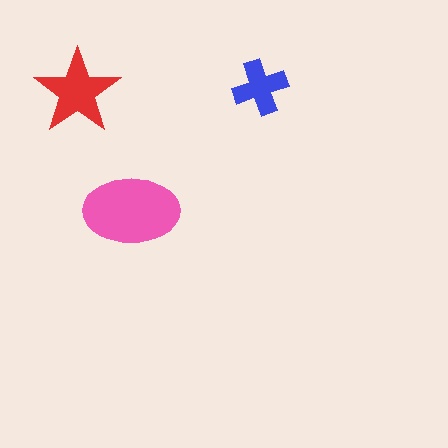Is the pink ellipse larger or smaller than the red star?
Larger.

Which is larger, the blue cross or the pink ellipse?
The pink ellipse.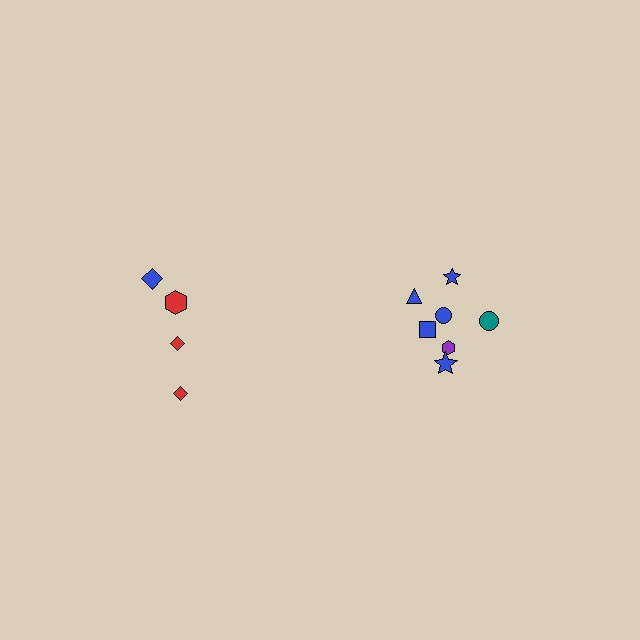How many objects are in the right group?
There are 7 objects.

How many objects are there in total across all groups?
There are 11 objects.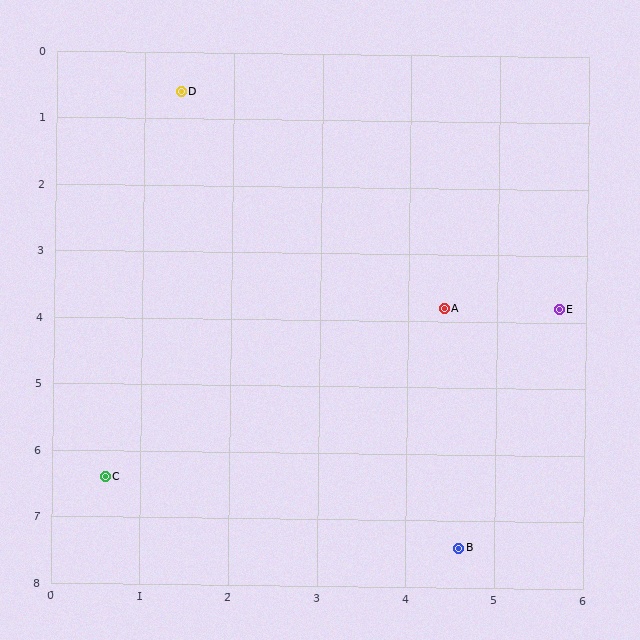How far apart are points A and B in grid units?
Points A and B are about 3.6 grid units apart.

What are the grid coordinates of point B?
Point B is at approximately (4.6, 7.4).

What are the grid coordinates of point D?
Point D is at approximately (1.4, 0.6).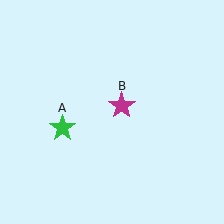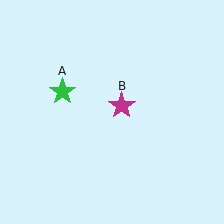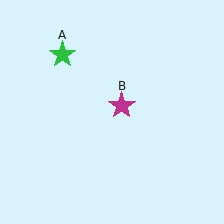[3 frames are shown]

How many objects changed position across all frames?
1 object changed position: green star (object A).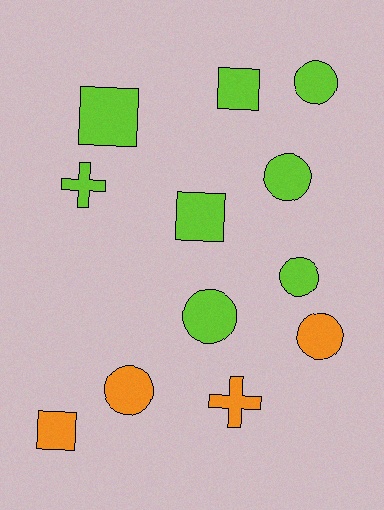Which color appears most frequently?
Lime, with 8 objects.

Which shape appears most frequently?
Circle, with 6 objects.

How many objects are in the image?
There are 12 objects.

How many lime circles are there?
There are 4 lime circles.